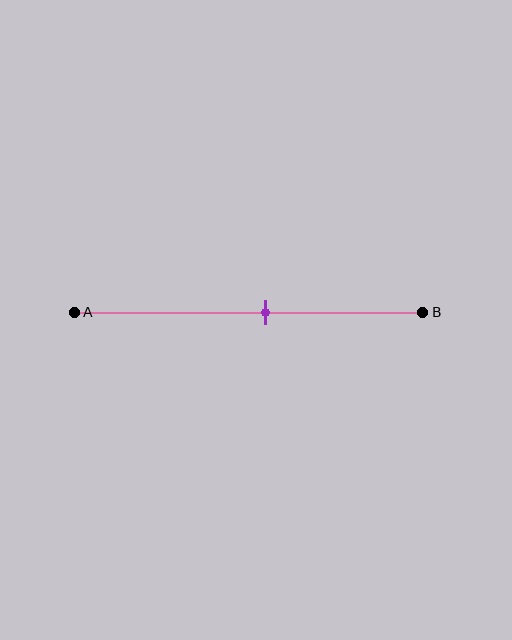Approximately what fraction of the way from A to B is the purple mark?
The purple mark is approximately 55% of the way from A to B.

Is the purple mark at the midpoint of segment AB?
No, the mark is at about 55% from A, not at the 50% midpoint.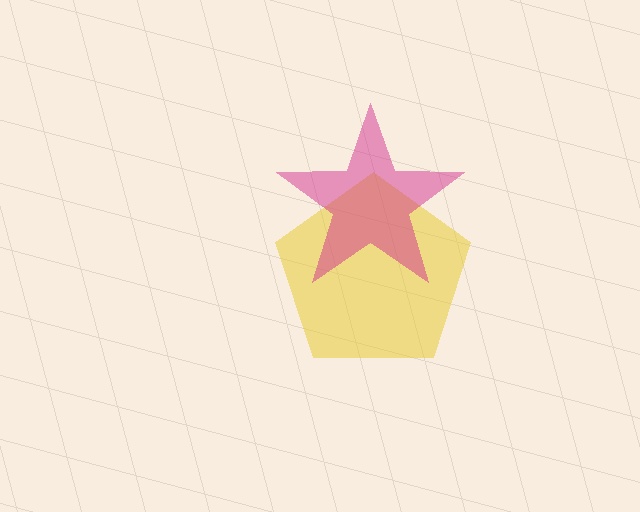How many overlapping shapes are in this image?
There are 2 overlapping shapes in the image.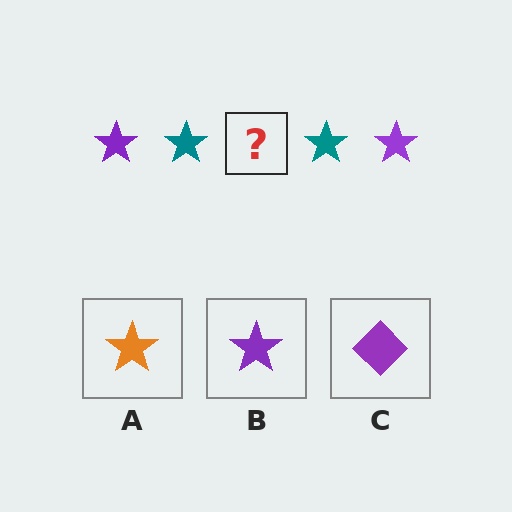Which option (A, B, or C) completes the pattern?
B.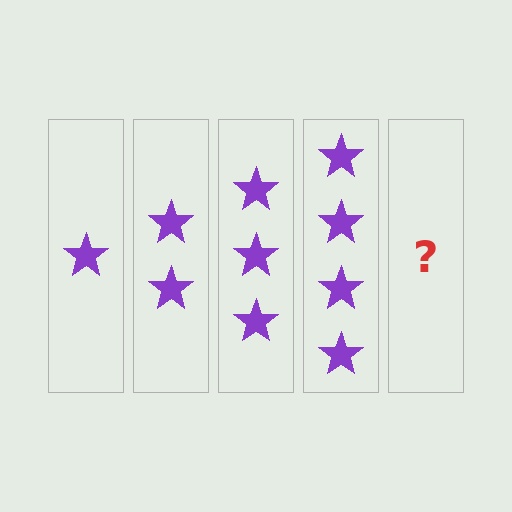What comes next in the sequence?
The next element should be 5 stars.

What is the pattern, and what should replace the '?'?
The pattern is that each step adds one more star. The '?' should be 5 stars.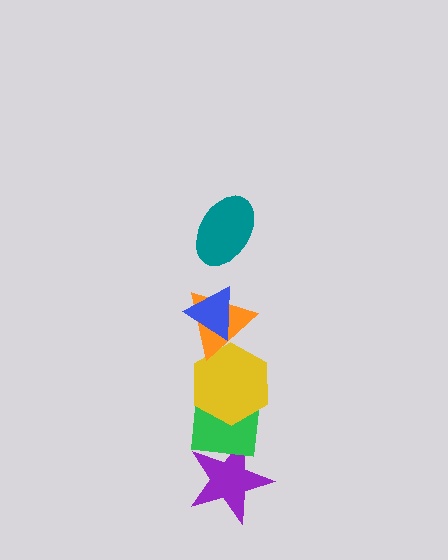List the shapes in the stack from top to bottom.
From top to bottom: the teal ellipse, the blue triangle, the orange triangle, the yellow hexagon, the green square, the purple star.